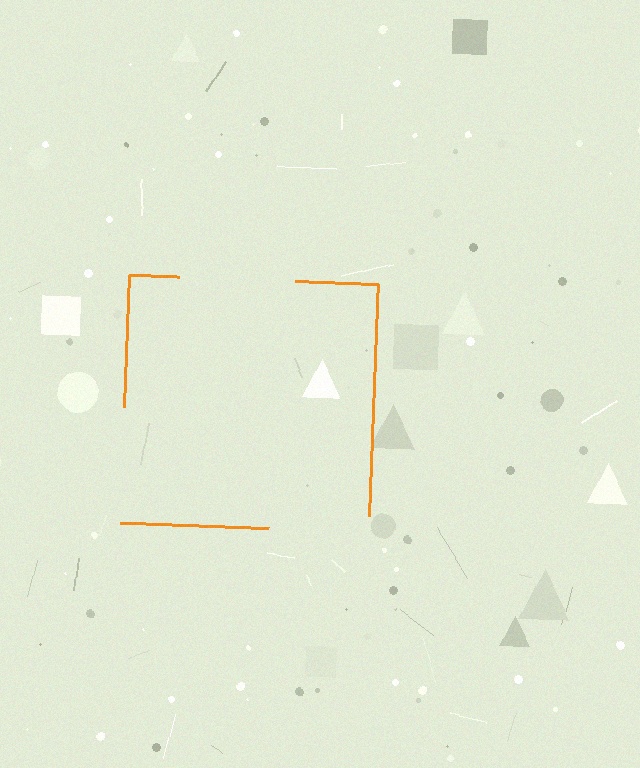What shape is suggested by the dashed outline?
The dashed outline suggests a square.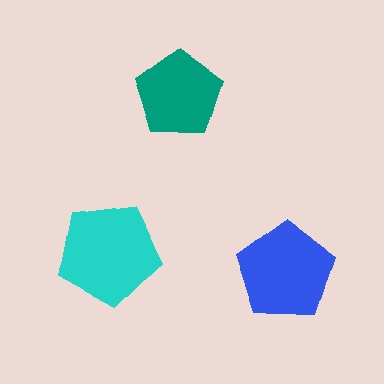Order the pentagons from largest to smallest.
the cyan one, the blue one, the teal one.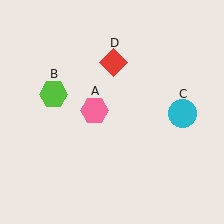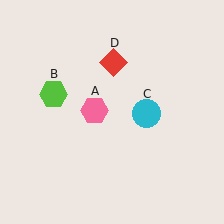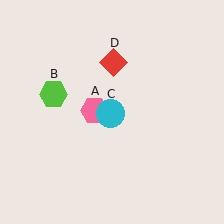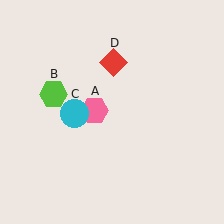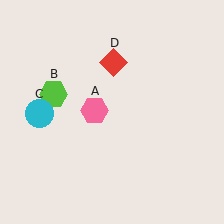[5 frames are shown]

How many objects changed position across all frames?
1 object changed position: cyan circle (object C).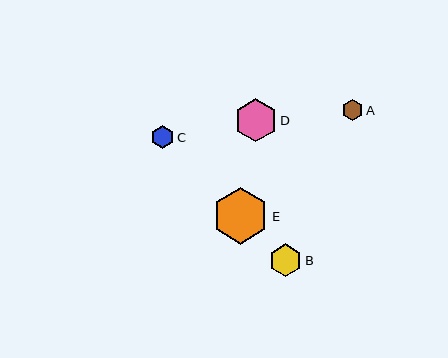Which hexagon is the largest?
Hexagon E is the largest with a size of approximately 56 pixels.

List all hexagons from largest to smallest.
From largest to smallest: E, D, B, C, A.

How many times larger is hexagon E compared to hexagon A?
Hexagon E is approximately 2.7 times the size of hexagon A.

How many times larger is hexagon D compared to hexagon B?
Hexagon D is approximately 1.3 times the size of hexagon B.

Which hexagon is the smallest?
Hexagon A is the smallest with a size of approximately 21 pixels.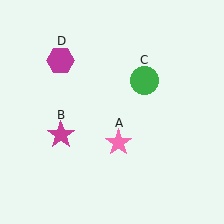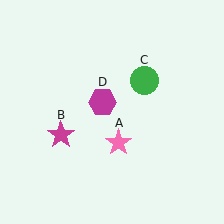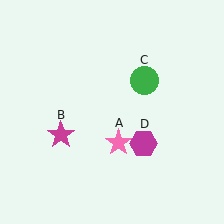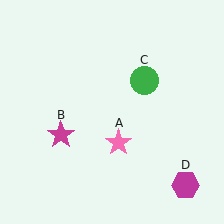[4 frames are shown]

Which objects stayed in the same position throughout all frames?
Pink star (object A) and magenta star (object B) and green circle (object C) remained stationary.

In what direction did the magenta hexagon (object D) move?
The magenta hexagon (object D) moved down and to the right.